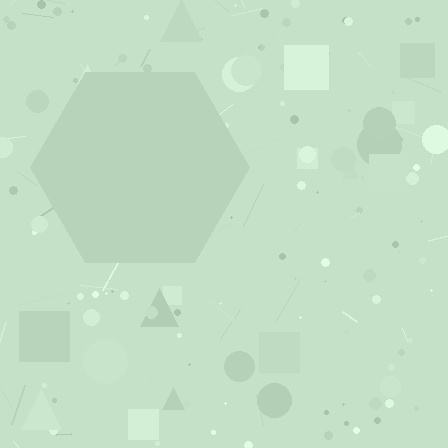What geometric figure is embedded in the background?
A hexagon is embedded in the background.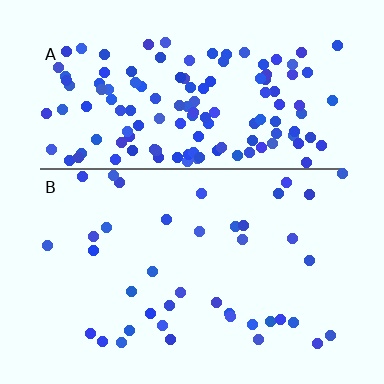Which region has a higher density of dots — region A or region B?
A (the top).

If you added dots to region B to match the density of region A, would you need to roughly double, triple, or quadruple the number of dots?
Approximately triple.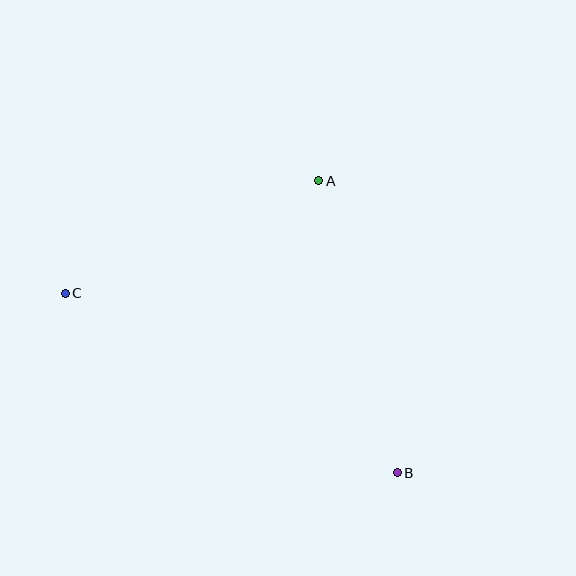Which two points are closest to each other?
Points A and C are closest to each other.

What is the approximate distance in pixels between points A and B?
The distance between A and B is approximately 302 pixels.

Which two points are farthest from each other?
Points B and C are farthest from each other.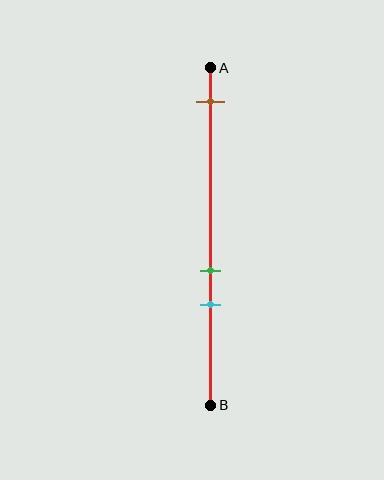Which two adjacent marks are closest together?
The green and cyan marks are the closest adjacent pair.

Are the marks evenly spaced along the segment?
No, the marks are not evenly spaced.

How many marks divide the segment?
There are 3 marks dividing the segment.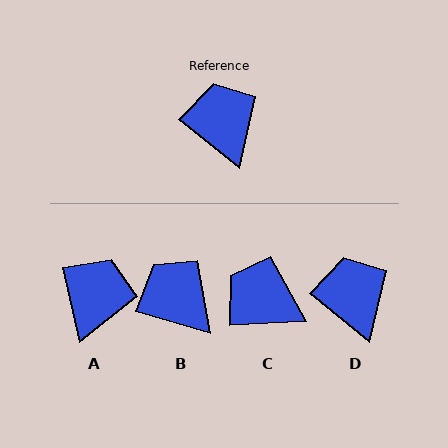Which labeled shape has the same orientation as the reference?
D.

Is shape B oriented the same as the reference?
No, it is off by about 23 degrees.